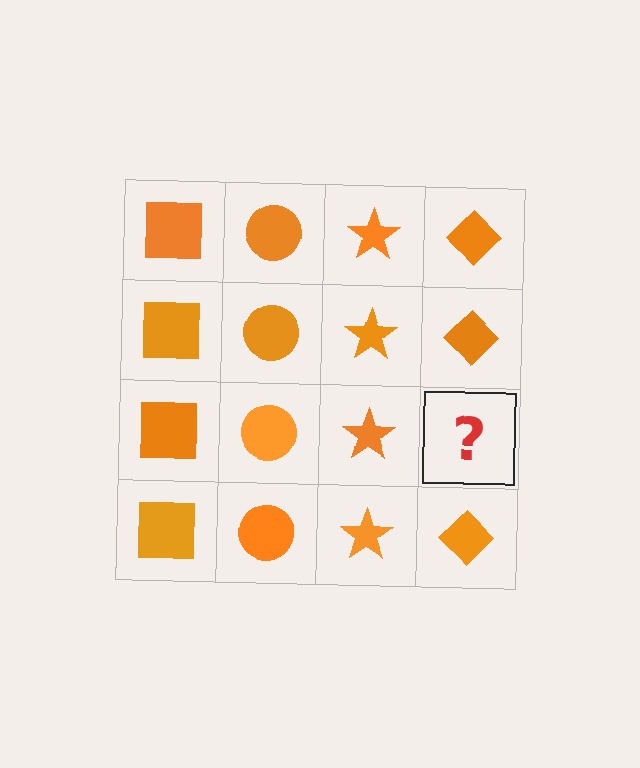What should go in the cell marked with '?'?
The missing cell should contain an orange diamond.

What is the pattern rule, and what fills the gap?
The rule is that each column has a consistent shape. The gap should be filled with an orange diamond.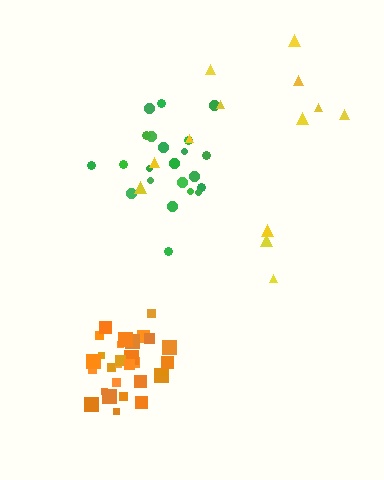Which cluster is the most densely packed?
Orange.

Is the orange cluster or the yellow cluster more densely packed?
Orange.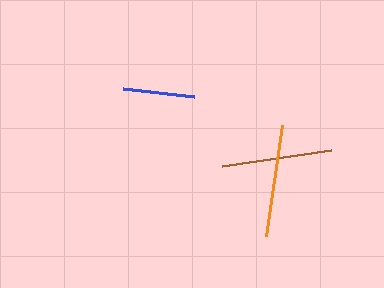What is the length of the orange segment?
The orange segment is approximately 113 pixels long.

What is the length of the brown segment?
The brown segment is approximately 110 pixels long.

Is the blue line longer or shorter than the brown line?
The brown line is longer than the blue line.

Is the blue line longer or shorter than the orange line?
The orange line is longer than the blue line.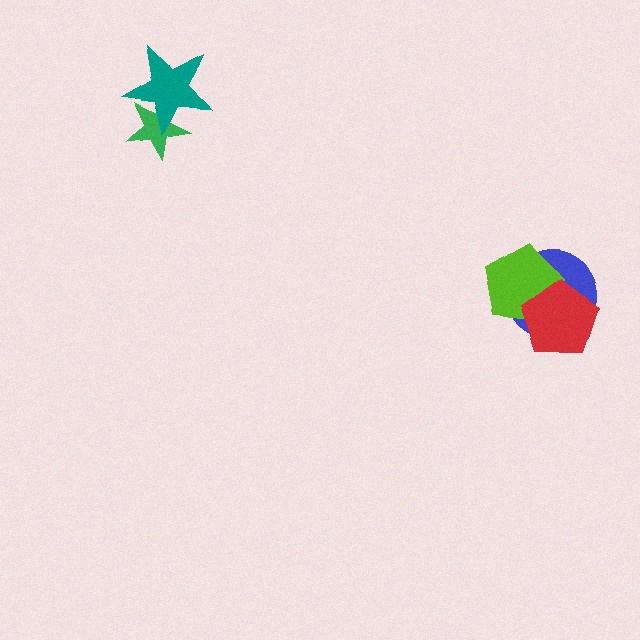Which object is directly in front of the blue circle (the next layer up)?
The lime pentagon is directly in front of the blue circle.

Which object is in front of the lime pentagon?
The red pentagon is in front of the lime pentagon.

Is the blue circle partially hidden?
Yes, it is partially covered by another shape.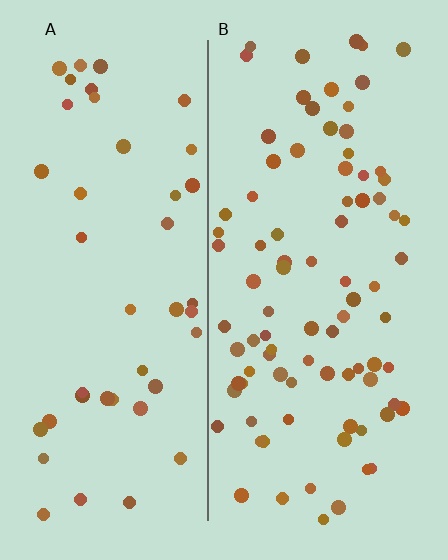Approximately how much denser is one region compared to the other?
Approximately 2.0× — region B over region A.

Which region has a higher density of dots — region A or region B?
B (the right).